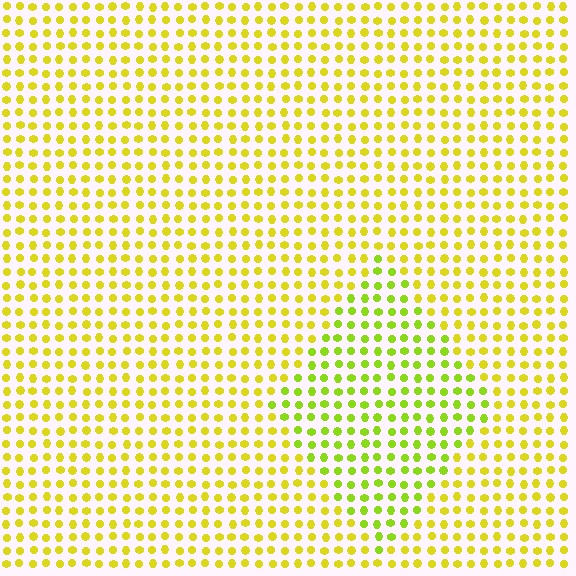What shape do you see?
I see a diamond.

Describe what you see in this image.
The image is filled with small yellow elements in a uniform arrangement. A diamond-shaped region is visible where the elements are tinted to a slightly different hue, forming a subtle color boundary.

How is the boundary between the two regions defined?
The boundary is defined purely by a slight shift in hue (about 26 degrees). Spacing, size, and orientation are identical on both sides.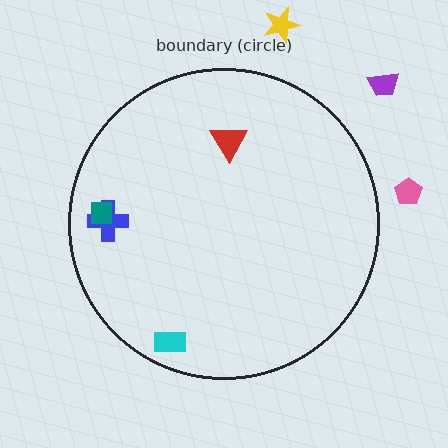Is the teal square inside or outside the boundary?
Inside.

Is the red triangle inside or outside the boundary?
Inside.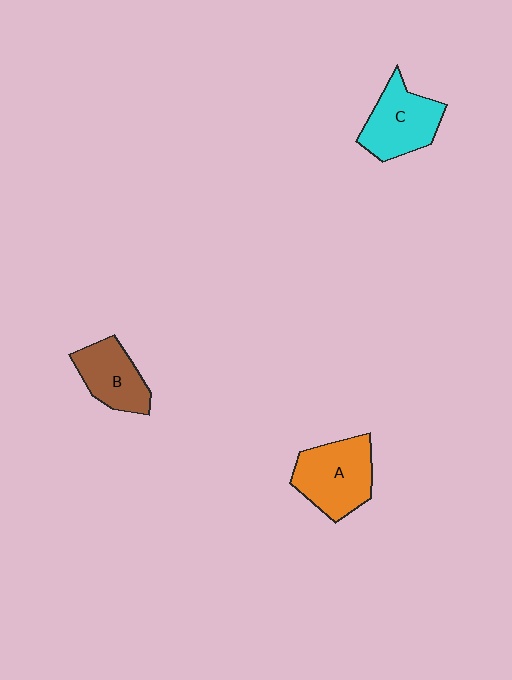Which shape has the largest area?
Shape A (orange).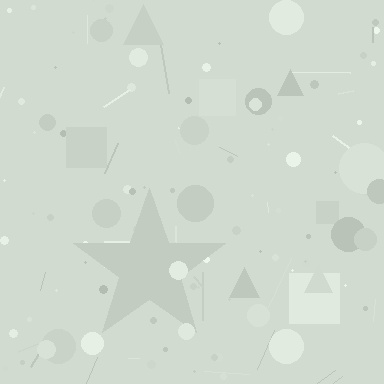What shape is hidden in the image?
A star is hidden in the image.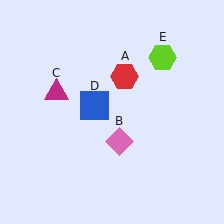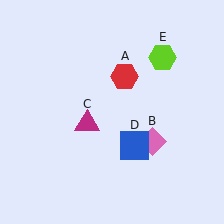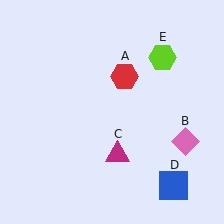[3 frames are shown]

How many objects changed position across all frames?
3 objects changed position: pink diamond (object B), magenta triangle (object C), blue square (object D).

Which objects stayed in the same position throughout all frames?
Red hexagon (object A) and lime hexagon (object E) remained stationary.